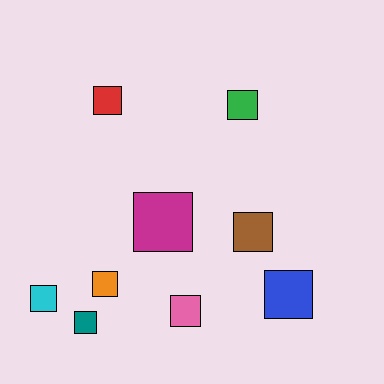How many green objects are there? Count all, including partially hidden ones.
There is 1 green object.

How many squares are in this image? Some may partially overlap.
There are 9 squares.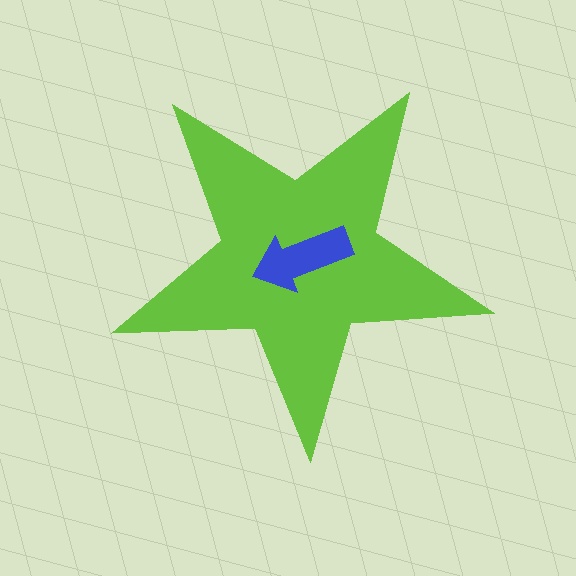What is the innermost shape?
The blue arrow.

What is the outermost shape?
The lime star.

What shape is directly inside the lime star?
The blue arrow.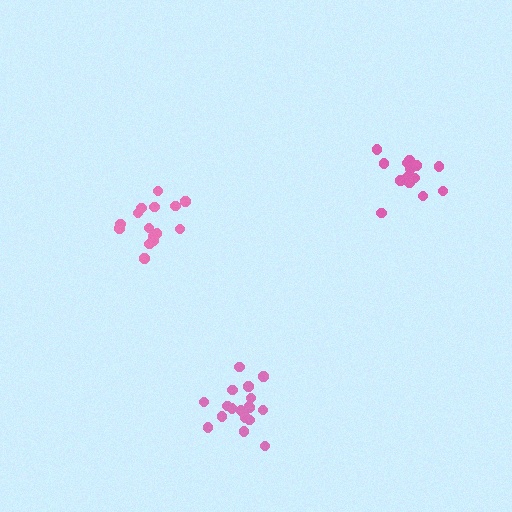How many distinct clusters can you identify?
There are 3 distinct clusters.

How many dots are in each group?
Group 1: 15 dots, Group 2: 18 dots, Group 3: 15 dots (48 total).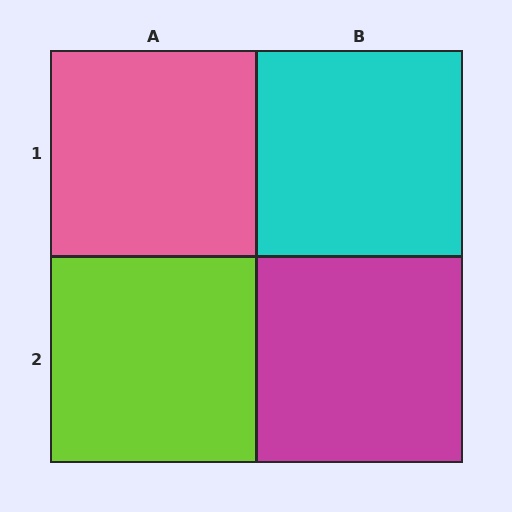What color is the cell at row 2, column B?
Magenta.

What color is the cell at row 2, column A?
Lime.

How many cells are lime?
1 cell is lime.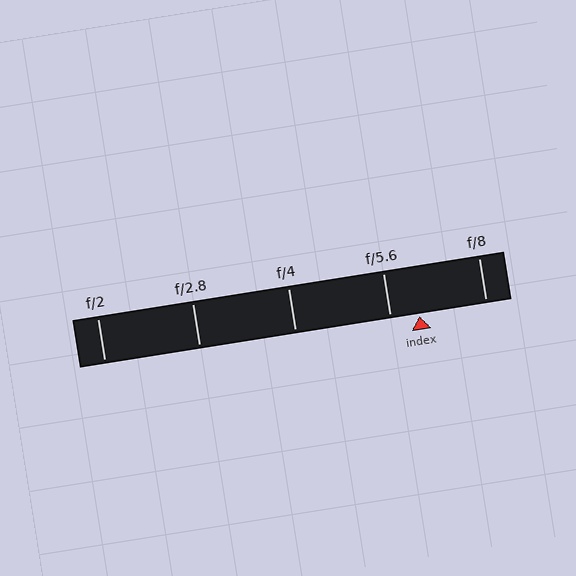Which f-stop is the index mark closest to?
The index mark is closest to f/5.6.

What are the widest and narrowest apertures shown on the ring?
The widest aperture shown is f/2 and the narrowest is f/8.